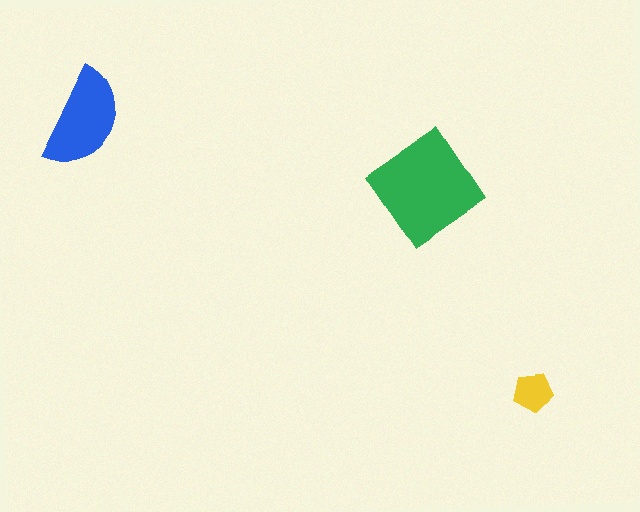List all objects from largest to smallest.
The green diamond, the blue semicircle, the yellow pentagon.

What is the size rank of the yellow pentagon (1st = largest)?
3rd.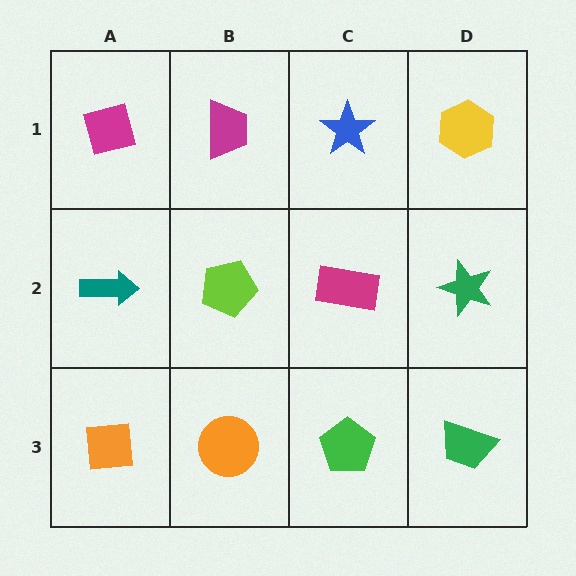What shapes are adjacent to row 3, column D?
A green star (row 2, column D), a green pentagon (row 3, column C).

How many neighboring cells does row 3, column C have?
3.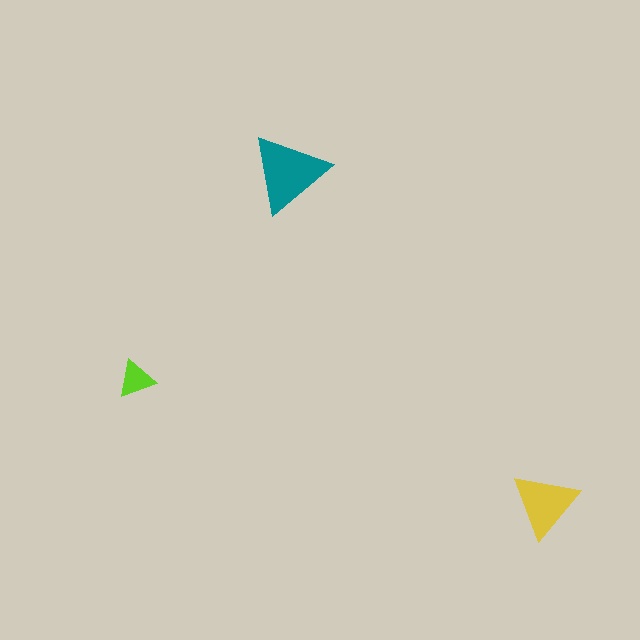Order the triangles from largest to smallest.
the teal one, the yellow one, the lime one.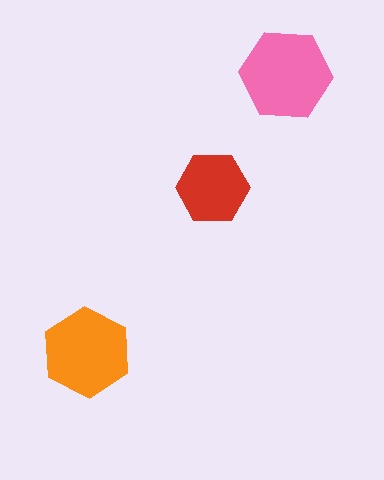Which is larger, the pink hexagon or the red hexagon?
The pink one.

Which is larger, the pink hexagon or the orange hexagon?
The pink one.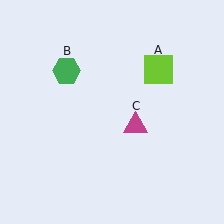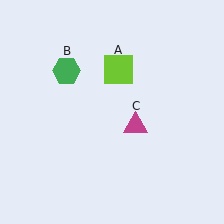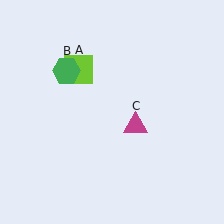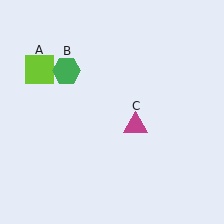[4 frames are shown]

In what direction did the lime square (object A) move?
The lime square (object A) moved left.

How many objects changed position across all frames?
1 object changed position: lime square (object A).